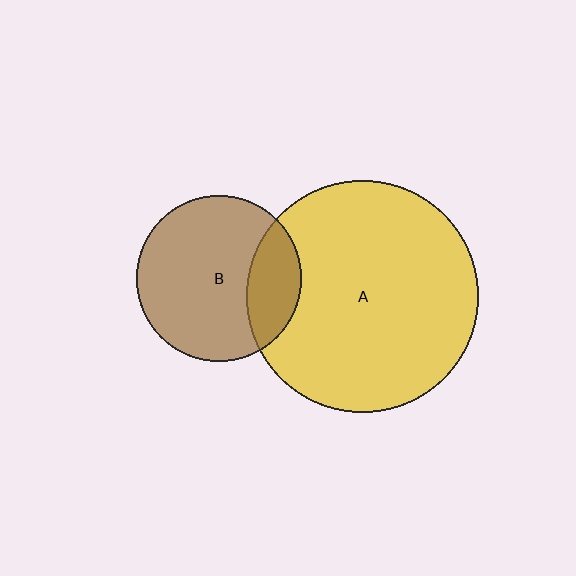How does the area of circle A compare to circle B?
Approximately 2.0 times.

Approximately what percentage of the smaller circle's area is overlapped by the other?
Approximately 25%.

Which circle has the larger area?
Circle A (yellow).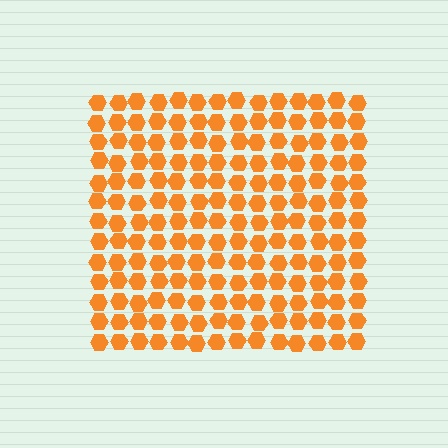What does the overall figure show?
The overall figure shows a square.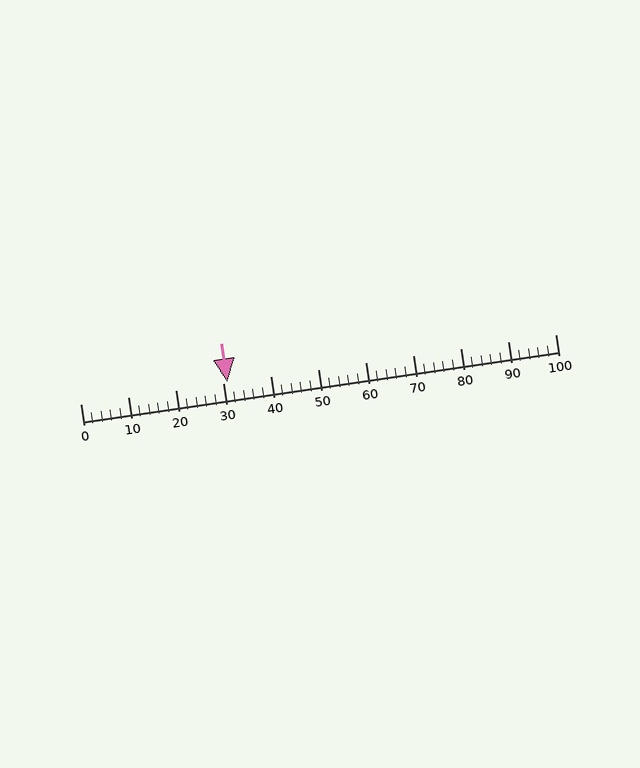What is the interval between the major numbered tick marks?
The major tick marks are spaced 10 units apart.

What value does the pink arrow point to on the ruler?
The pink arrow points to approximately 31.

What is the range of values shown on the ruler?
The ruler shows values from 0 to 100.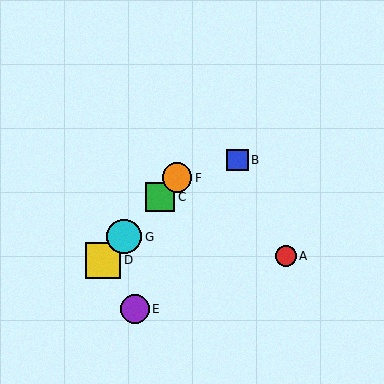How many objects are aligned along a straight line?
4 objects (C, D, F, G) are aligned along a straight line.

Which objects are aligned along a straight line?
Objects C, D, F, G are aligned along a straight line.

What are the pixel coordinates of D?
Object D is at (103, 260).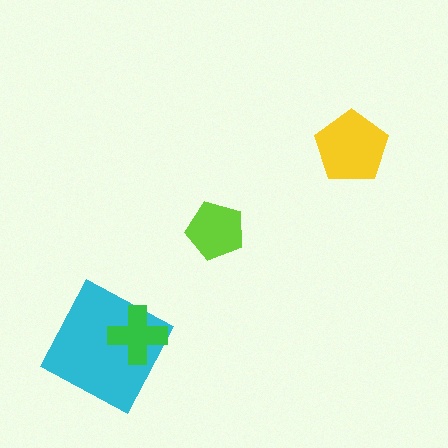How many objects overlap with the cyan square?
1 object overlaps with the cyan square.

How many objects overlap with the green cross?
1 object overlaps with the green cross.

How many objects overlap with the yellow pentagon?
0 objects overlap with the yellow pentagon.